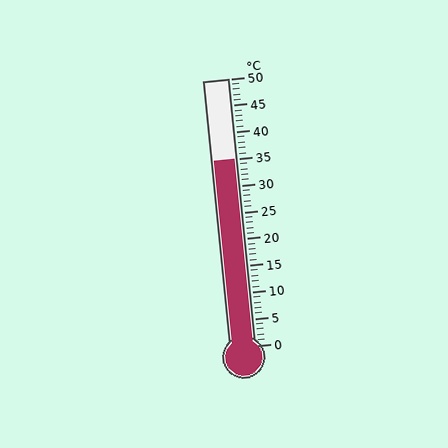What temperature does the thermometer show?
The thermometer shows approximately 35°C.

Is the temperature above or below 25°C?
The temperature is above 25°C.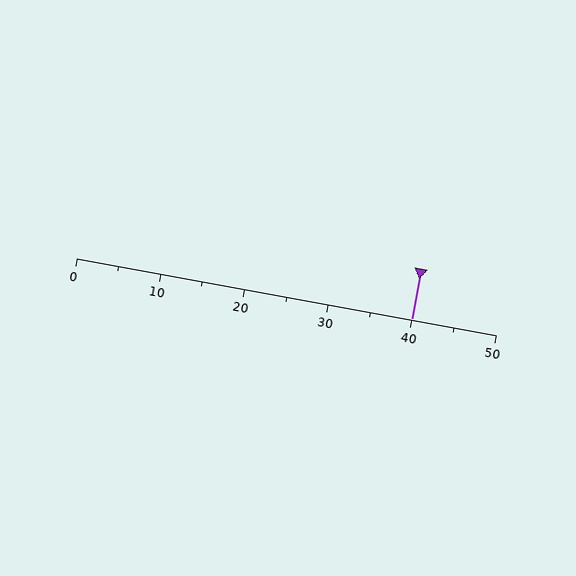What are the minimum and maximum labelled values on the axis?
The axis runs from 0 to 50.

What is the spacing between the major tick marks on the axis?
The major ticks are spaced 10 apart.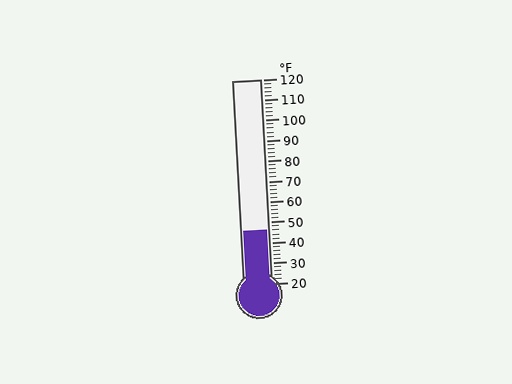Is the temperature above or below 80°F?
The temperature is below 80°F.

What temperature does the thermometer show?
The thermometer shows approximately 46°F.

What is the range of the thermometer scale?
The thermometer scale ranges from 20°F to 120°F.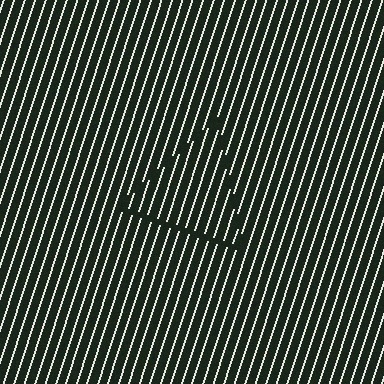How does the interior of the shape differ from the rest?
The interior of the shape contains the same grating, shifted by half a period — the contour is defined by the phase discontinuity where line-ends from the inner and outer gratings abut.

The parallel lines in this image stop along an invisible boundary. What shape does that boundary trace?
An illusory triangle. The interior of the shape contains the same grating, shifted by half a period — the contour is defined by the phase discontinuity where line-ends from the inner and outer gratings abut.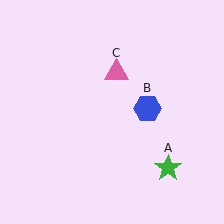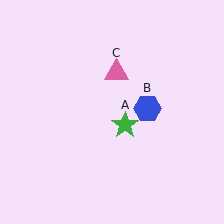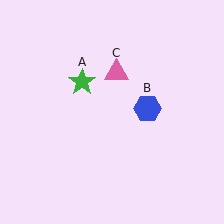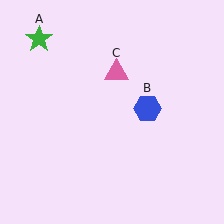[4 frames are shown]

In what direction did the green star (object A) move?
The green star (object A) moved up and to the left.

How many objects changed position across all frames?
1 object changed position: green star (object A).